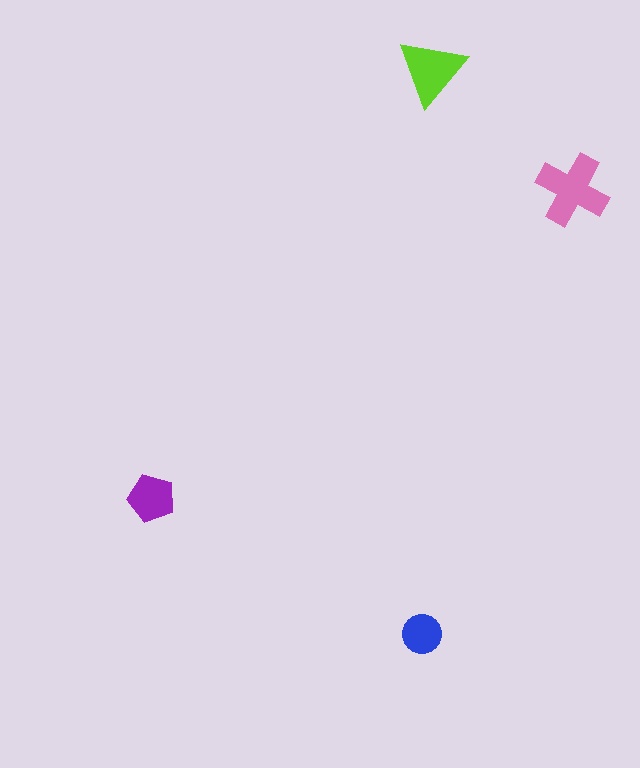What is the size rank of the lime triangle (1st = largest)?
2nd.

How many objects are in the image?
There are 4 objects in the image.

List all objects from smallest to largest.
The blue circle, the purple pentagon, the lime triangle, the pink cross.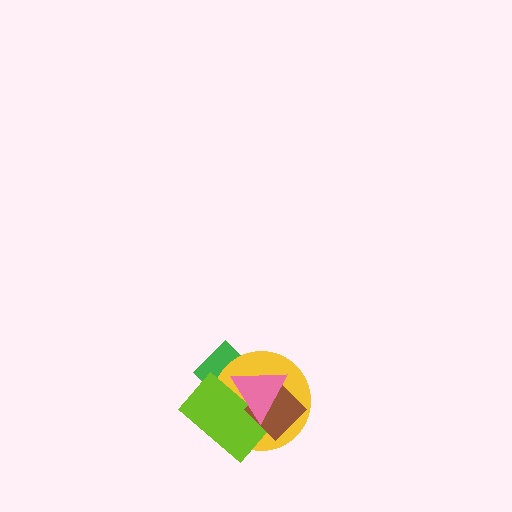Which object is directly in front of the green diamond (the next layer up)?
The yellow circle is directly in front of the green diamond.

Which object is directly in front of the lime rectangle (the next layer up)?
The brown diamond is directly in front of the lime rectangle.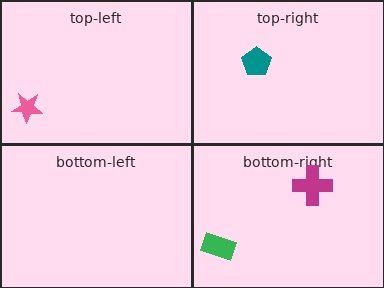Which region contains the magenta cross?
The bottom-right region.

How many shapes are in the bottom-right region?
2.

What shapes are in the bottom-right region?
The magenta cross, the green rectangle.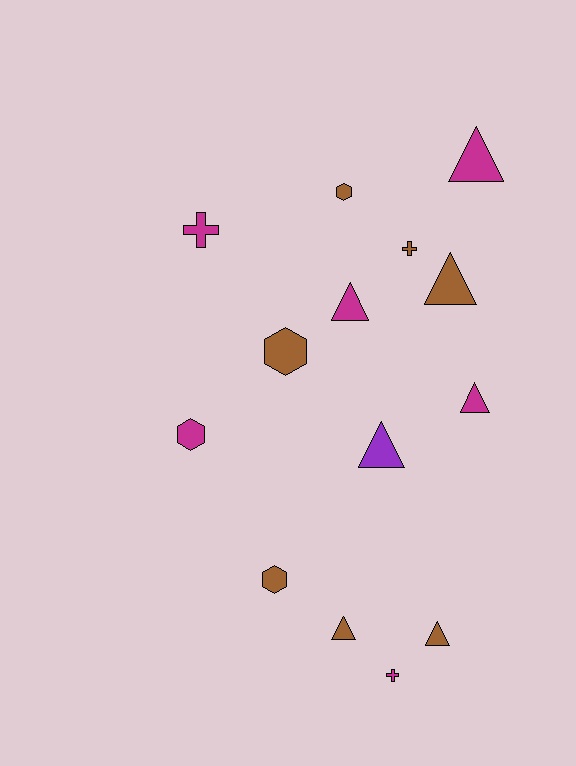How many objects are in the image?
There are 14 objects.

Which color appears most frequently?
Brown, with 7 objects.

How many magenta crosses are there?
There are 2 magenta crosses.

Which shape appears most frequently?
Triangle, with 7 objects.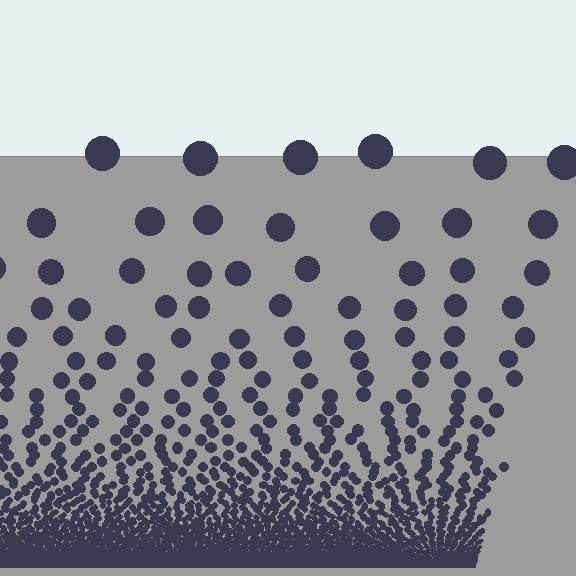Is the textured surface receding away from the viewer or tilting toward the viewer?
The surface appears to tilt toward the viewer. Texture elements get larger and sparser toward the top.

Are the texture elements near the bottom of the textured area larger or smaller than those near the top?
Smaller. The gradient is inverted — elements near the bottom are smaller and denser.